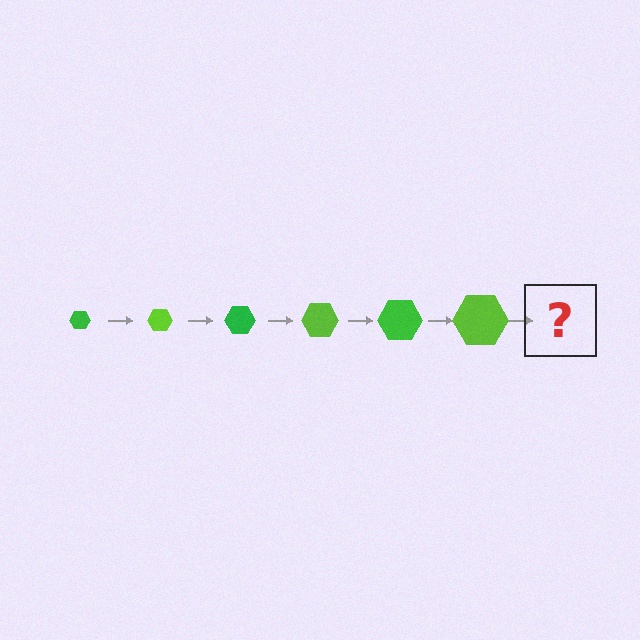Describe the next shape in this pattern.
It should be a green hexagon, larger than the previous one.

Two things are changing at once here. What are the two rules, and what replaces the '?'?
The two rules are that the hexagon grows larger each step and the color cycles through green and lime. The '?' should be a green hexagon, larger than the previous one.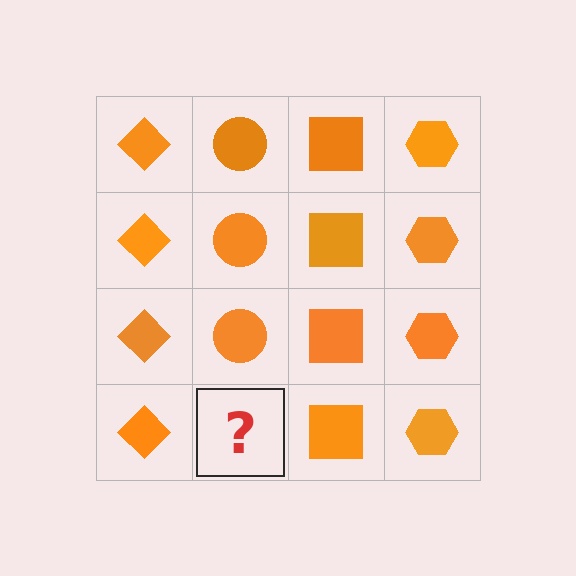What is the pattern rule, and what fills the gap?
The rule is that each column has a consistent shape. The gap should be filled with an orange circle.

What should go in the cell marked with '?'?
The missing cell should contain an orange circle.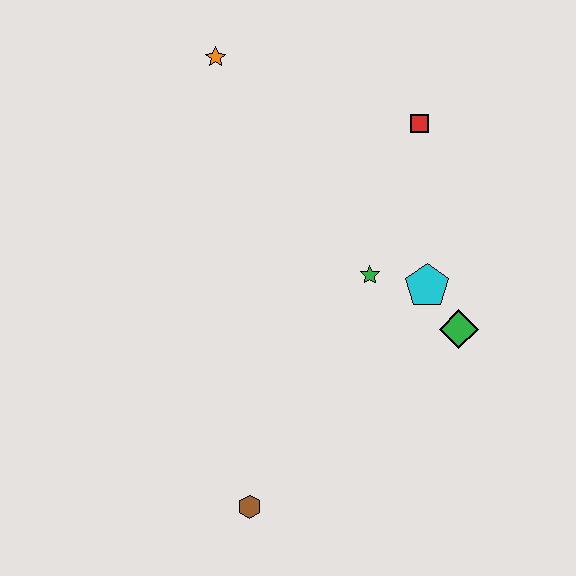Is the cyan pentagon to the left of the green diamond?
Yes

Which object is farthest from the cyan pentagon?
The orange star is farthest from the cyan pentagon.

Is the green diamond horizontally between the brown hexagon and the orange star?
No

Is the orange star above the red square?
Yes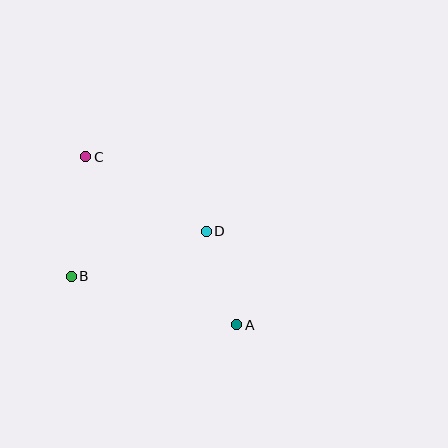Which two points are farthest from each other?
Points A and C are farthest from each other.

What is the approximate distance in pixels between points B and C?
The distance between B and C is approximately 120 pixels.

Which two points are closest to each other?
Points A and D are closest to each other.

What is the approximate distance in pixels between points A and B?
The distance between A and B is approximately 173 pixels.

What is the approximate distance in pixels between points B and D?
The distance between B and D is approximately 142 pixels.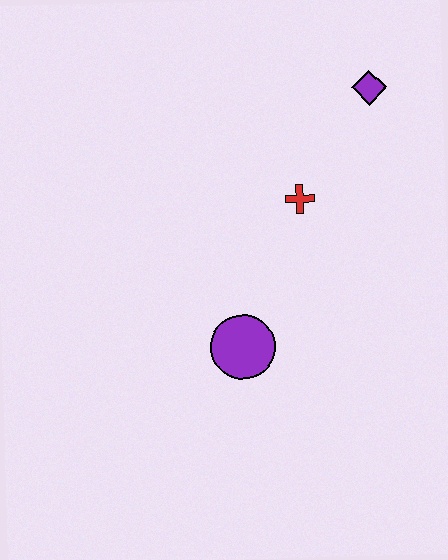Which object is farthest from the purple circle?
The purple diamond is farthest from the purple circle.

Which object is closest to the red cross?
The purple diamond is closest to the red cross.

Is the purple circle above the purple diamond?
No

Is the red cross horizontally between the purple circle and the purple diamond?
Yes